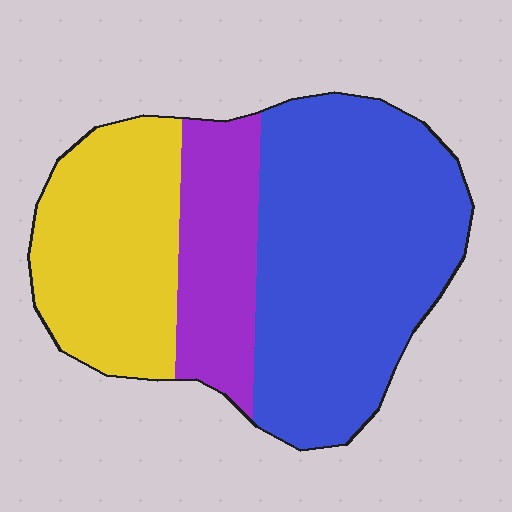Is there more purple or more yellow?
Yellow.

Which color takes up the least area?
Purple, at roughly 20%.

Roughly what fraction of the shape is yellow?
Yellow covers 29% of the shape.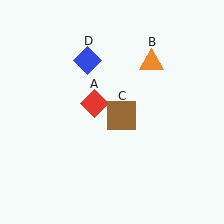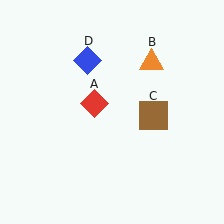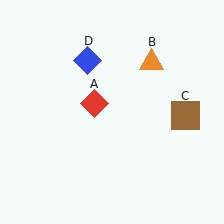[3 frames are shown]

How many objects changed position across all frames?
1 object changed position: brown square (object C).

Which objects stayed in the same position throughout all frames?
Red diamond (object A) and orange triangle (object B) and blue diamond (object D) remained stationary.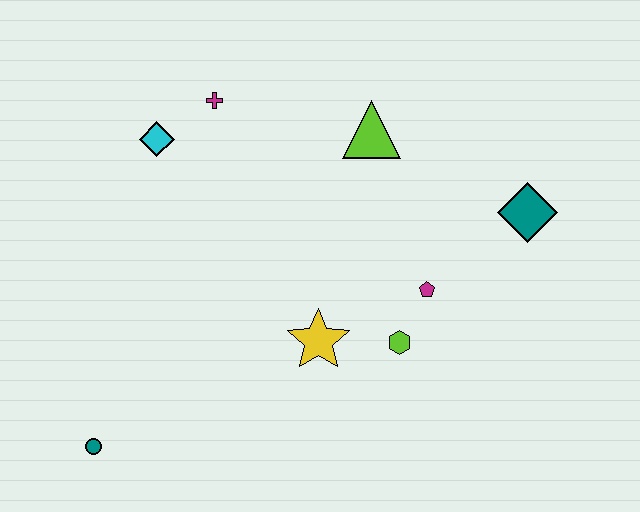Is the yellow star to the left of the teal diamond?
Yes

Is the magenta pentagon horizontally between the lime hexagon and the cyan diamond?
No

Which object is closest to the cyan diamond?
The magenta cross is closest to the cyan diamond.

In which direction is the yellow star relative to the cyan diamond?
The yellow star is below the cyan diamond.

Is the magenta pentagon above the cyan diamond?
No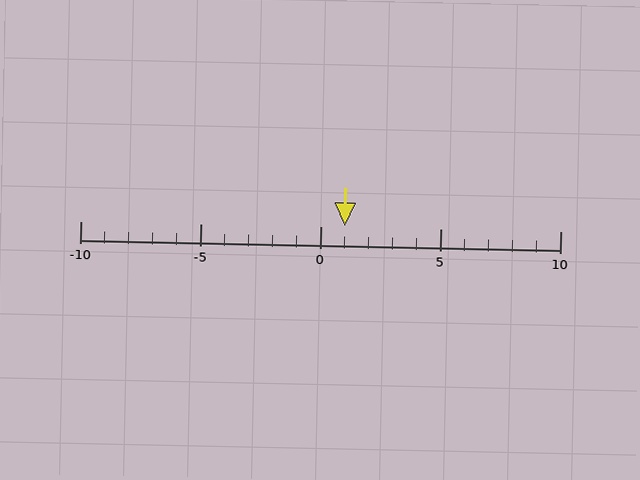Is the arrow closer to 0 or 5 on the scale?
The arrow is closer to 0.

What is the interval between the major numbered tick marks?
The major tick marks are spaced 5 units apart.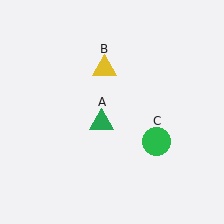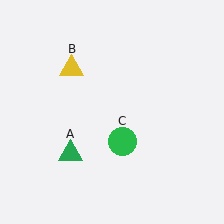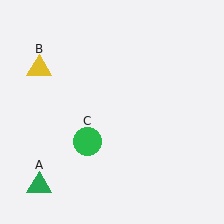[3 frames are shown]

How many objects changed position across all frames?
3 objects changed position: green triangle (object A), yellow triangle (object B), green circle (object C).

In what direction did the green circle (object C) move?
The green circle (object C) moved left.